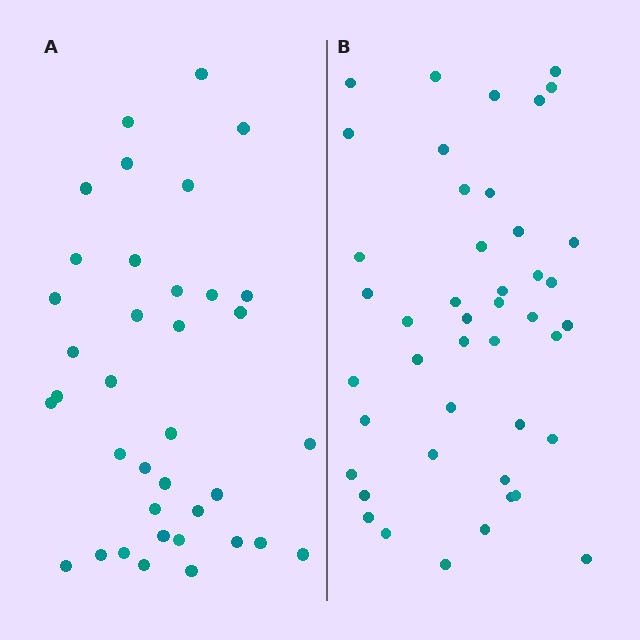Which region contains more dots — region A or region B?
Region B (the right region) has more dots.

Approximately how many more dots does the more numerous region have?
Region B has roughly 8 or so more dots than region A.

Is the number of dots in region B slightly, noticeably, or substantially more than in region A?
Region B has only slightly more — the two regions are fairly close. The ratio is roughly 1.2 to 1.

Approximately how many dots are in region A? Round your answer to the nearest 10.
About 40 dots. (The exact count is 37, which rounds to 40.)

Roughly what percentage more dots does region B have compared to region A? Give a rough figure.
About 20% more.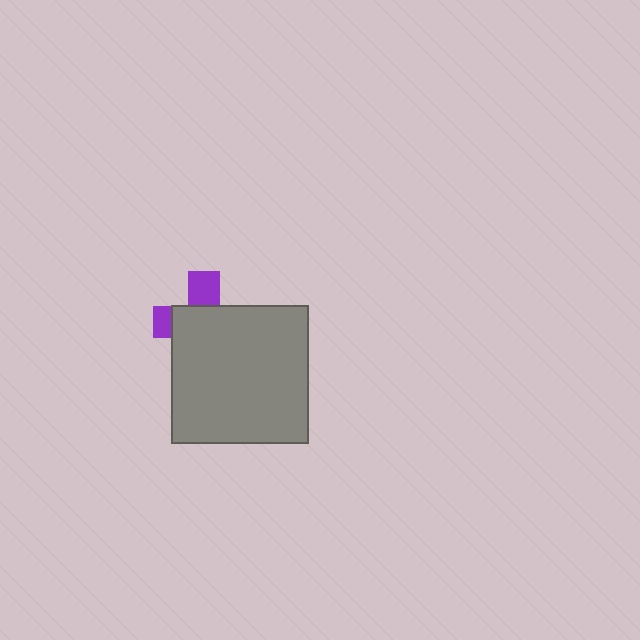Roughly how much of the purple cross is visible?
A small part of it is visible (roughly 30%).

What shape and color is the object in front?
The object in front is a gray square.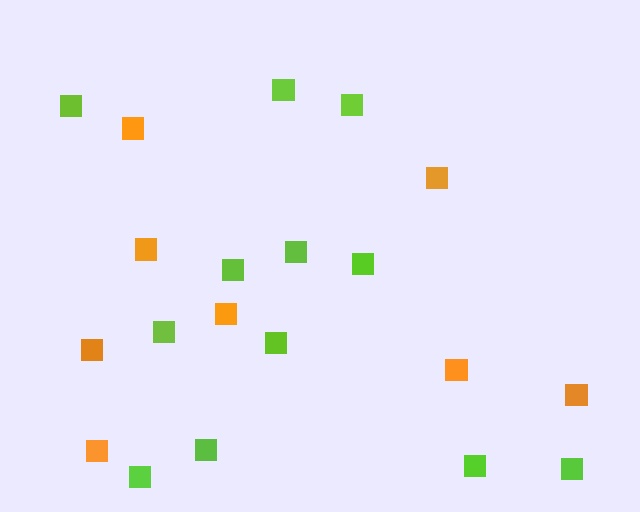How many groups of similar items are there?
There are 2 groups: one group of orange squares (8) and one group of lime squares (12).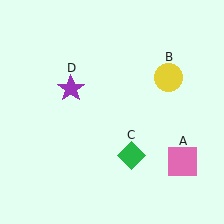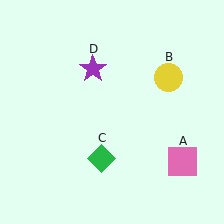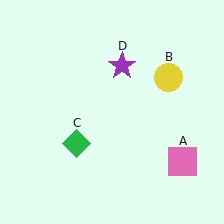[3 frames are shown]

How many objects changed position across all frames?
2 objects changed position: green diamond (object C), purple star (object D).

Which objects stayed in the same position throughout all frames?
Pink square (object A) and yellow circle (object B) remained stationary.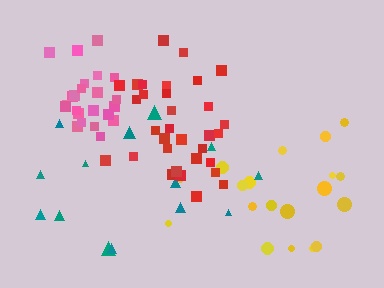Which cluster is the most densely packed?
Pink.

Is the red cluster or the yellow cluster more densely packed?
Red.